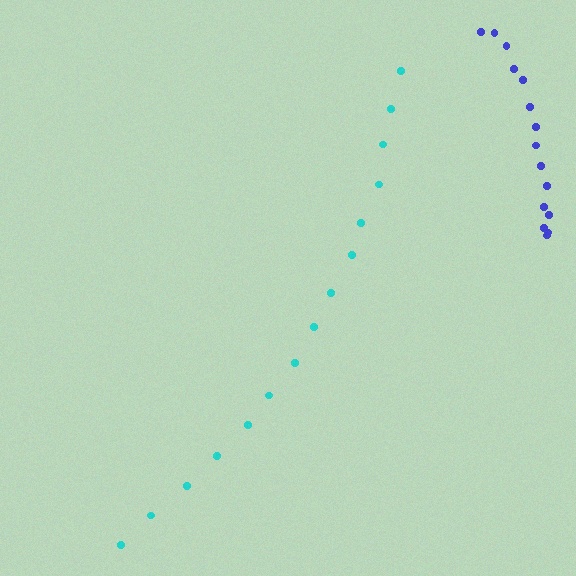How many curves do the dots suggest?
There are 2 distinct paths.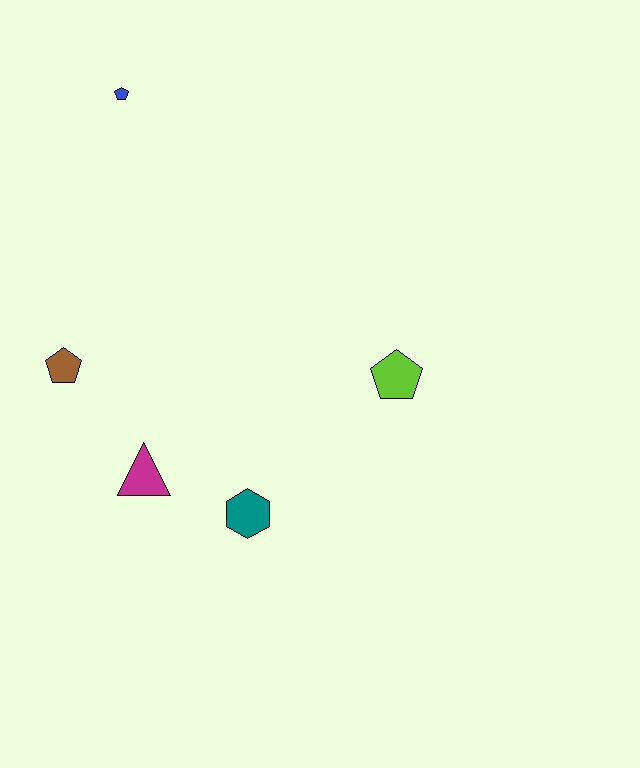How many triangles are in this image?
There is 1 triangle.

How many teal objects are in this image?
There is 1 teal object.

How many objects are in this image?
There are 5 objects.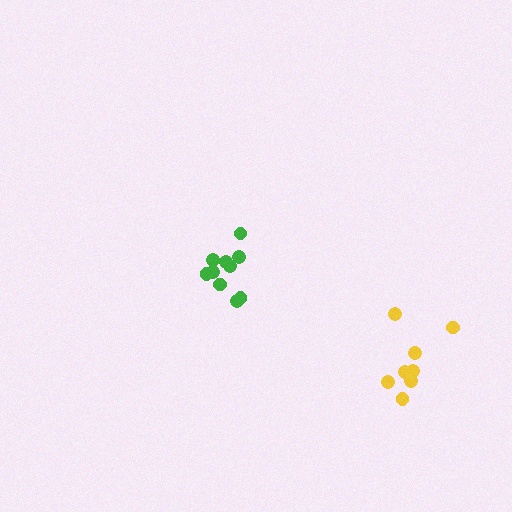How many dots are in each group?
Group 1: 8 dots, Group 2: 10 dots (18 total).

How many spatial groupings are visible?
There are 2 spatial groupings.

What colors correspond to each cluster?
The clusters are colored: yellow, green.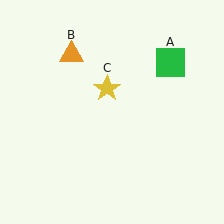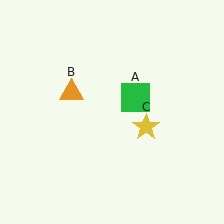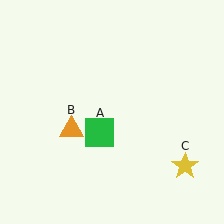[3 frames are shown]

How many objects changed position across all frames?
3 objects changed position: green square (object A), orange triangle (object B), yellow star (object C).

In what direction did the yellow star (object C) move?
The yellow star (object C) moved down and to the right.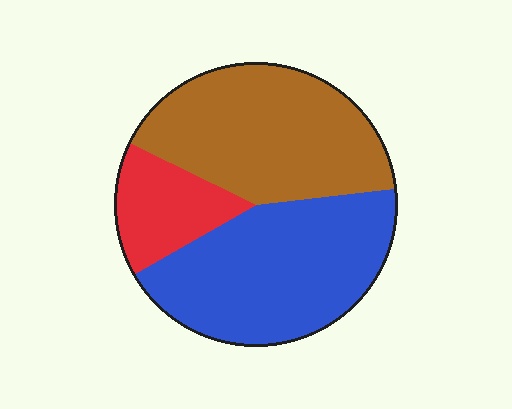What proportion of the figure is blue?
Blue takes up about two fifths (2/5) of the figure.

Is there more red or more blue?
Blue.